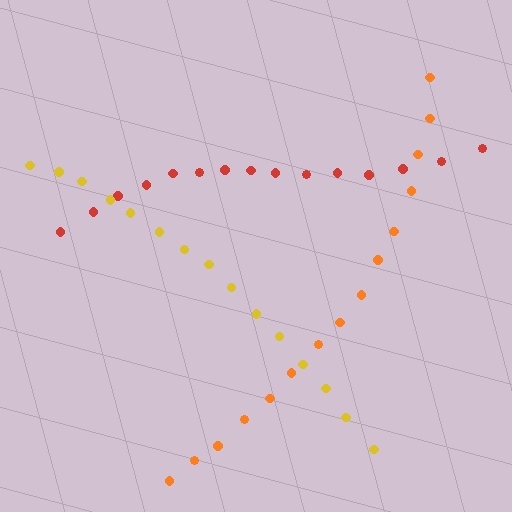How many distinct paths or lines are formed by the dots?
There are 3 distinct paths.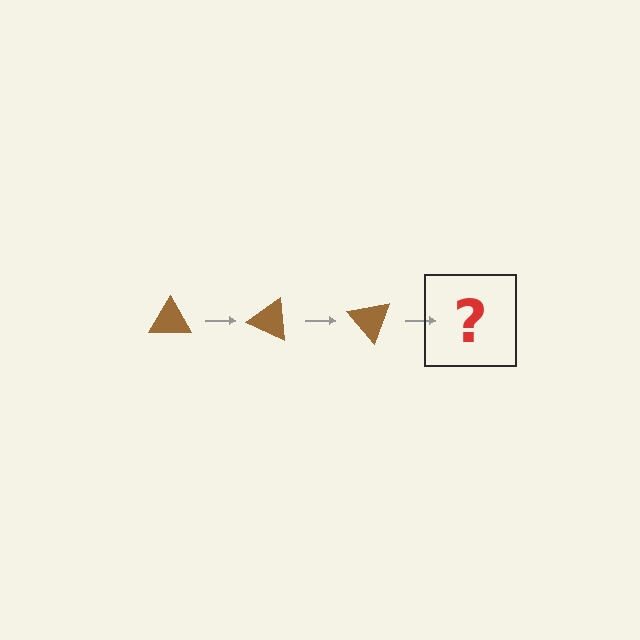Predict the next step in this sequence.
The next step is a brown triangle rotated 75 degrees.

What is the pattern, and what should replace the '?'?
The pattern is that the triangle rotates 25 degrees each step. The '?' should be a brown triangle rotated 75 degrees.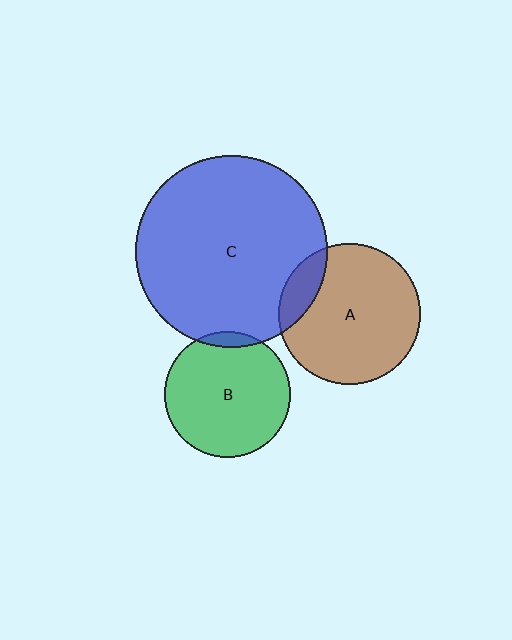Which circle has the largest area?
Circle C (blue).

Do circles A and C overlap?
Yes.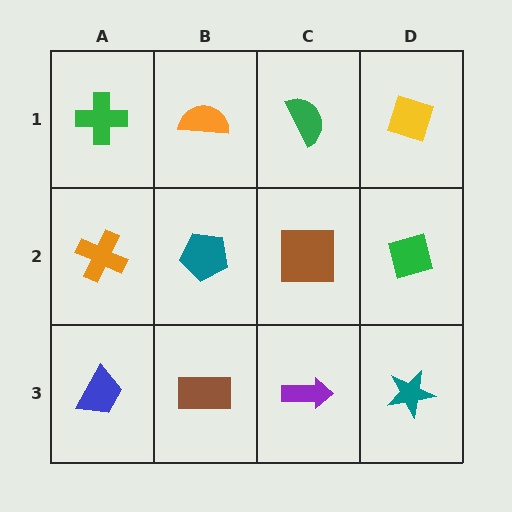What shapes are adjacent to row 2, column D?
A yellow diamond (row 1, column D), a teal star (row 3, column D), a brown square (row 2, column C).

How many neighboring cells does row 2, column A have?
3.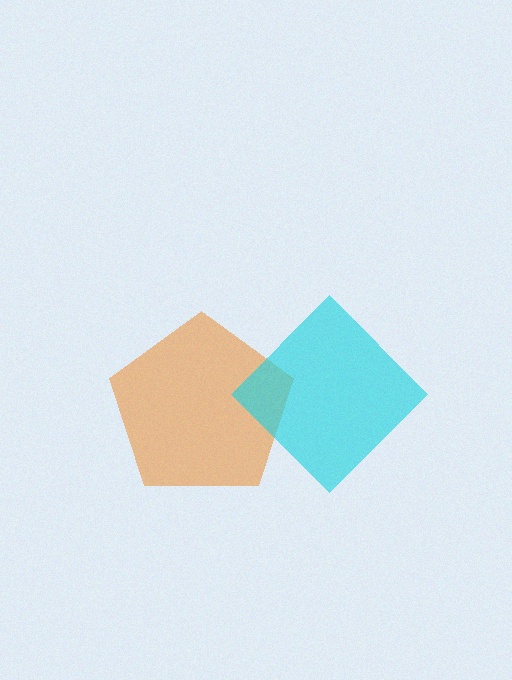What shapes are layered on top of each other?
The layered shapes are: an orange pentagon, a cyan diamond.